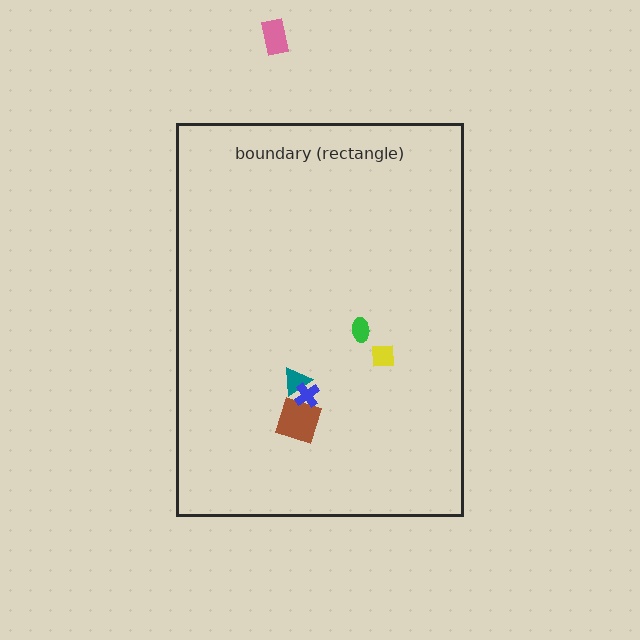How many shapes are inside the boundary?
5 inside, 1 outside.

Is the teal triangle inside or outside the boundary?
Inside.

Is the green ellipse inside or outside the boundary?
Inside.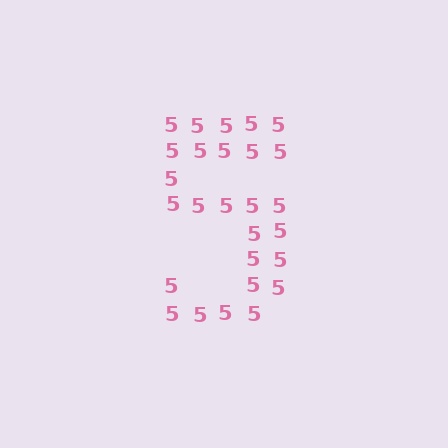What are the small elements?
The small elements are digit 5's.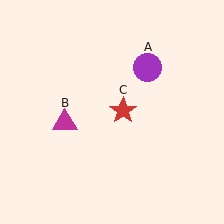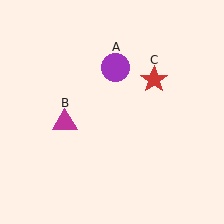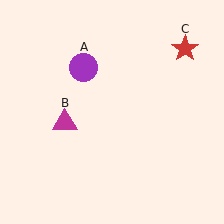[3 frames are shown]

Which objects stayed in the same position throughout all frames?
Magenta triangle (object B) remained stationary.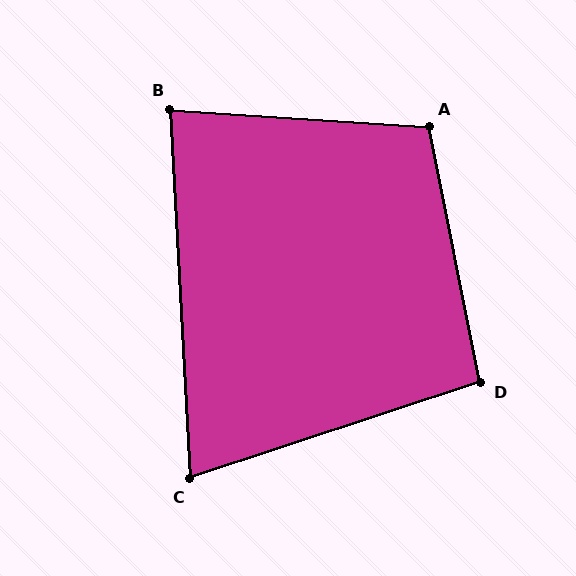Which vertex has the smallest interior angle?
C, at approximately 75 degrees.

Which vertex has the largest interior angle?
A, at approximately 105 degrees.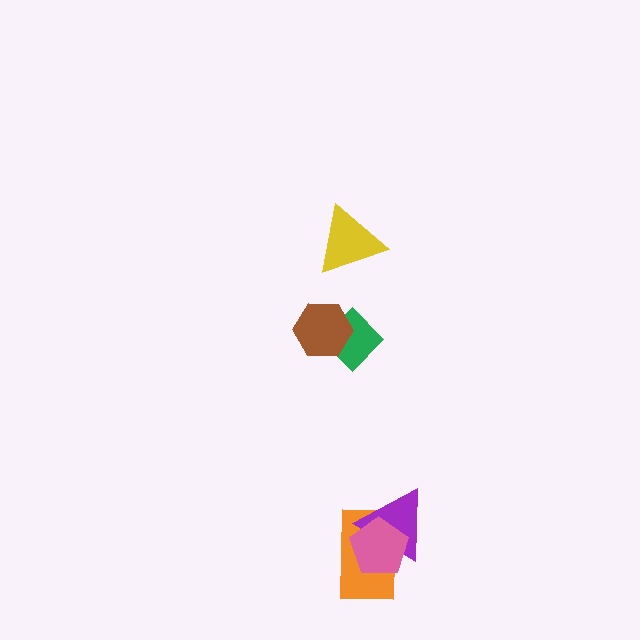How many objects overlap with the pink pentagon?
2 objects overlap with the pink pentagon.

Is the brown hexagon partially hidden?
No, no other shape covers it.